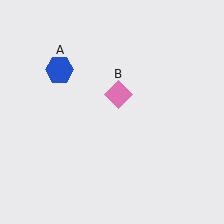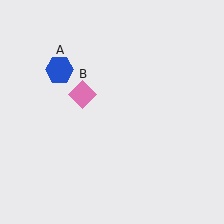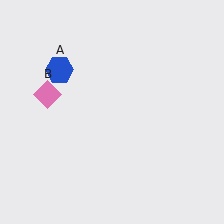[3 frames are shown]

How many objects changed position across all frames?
1 object changed position: pink diamond (object B).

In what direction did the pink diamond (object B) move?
The pink diamond (object B) moved left.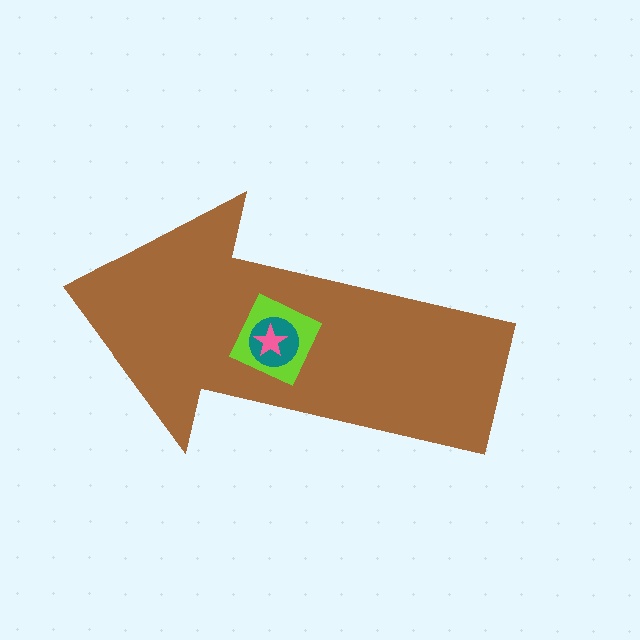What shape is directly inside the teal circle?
The pink star.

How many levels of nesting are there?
4.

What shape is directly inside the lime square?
The teal circle.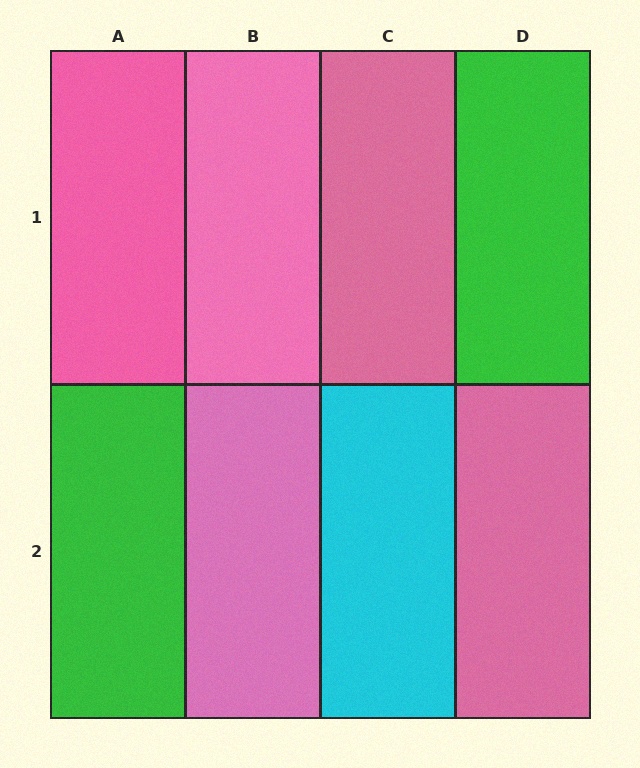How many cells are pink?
5 cells are pink.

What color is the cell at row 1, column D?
Green.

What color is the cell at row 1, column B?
Pink.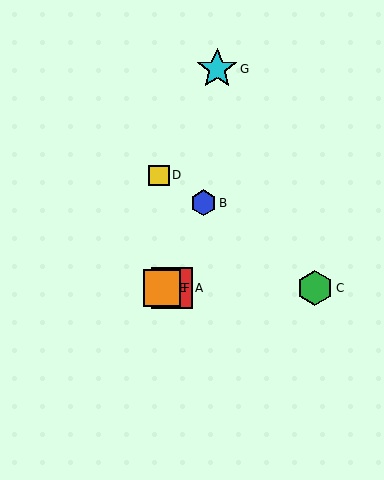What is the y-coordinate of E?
Object E is at y≈288.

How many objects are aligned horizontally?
4 objects (A, C, E, F) are aligned horizontally.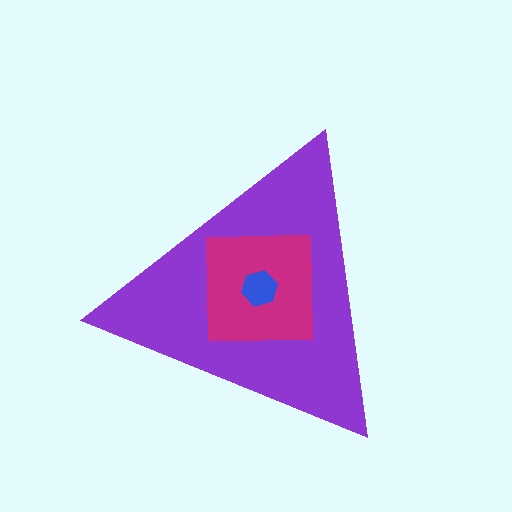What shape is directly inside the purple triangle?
The magenta square.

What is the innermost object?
The blue hexagon.